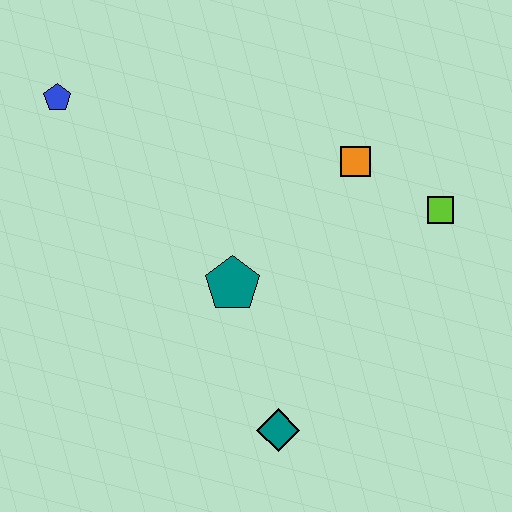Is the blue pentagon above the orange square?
Yes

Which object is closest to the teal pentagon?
The teal diamond is closest to the teal pentagon.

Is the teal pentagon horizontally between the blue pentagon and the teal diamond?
Yes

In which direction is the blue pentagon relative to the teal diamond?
The blue pentagon is above the teal diamond.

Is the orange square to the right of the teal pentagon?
Yes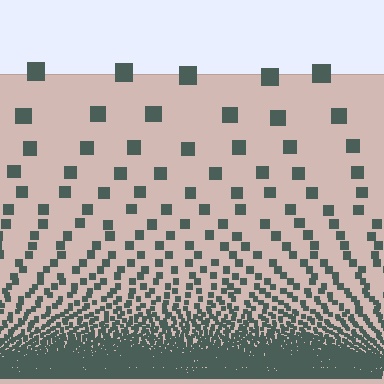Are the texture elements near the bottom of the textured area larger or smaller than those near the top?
Smaller. The gradient is inverted — elements near the bottom are smaller and denser.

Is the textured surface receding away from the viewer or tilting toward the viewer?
The surface appears to tilt toward the viewer. Texture elements get larger and sparser toward the top.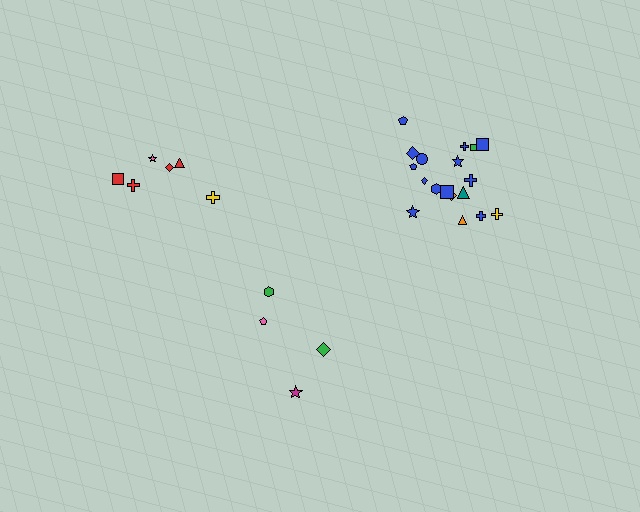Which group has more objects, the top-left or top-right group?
The top-right group.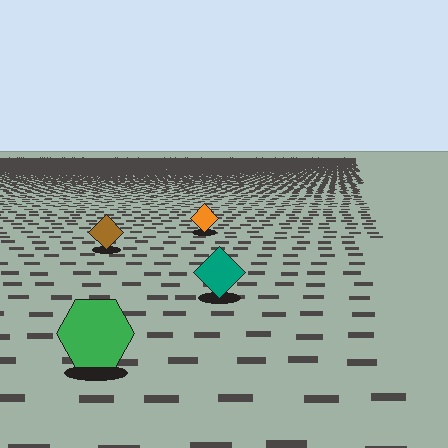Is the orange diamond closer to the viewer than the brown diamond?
No. The brown diamond is closer — you can tell from the texture gradient: the ground texture is coarser near it.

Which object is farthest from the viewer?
The orange diamond is farthest from the viewer. It appears smaller and the ground texture around it is denser.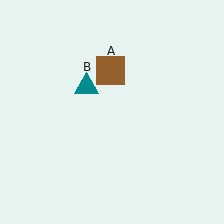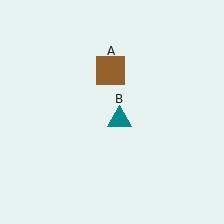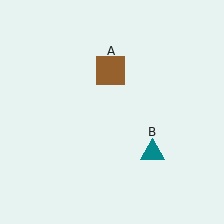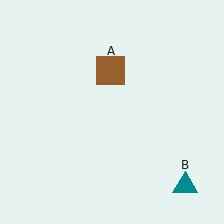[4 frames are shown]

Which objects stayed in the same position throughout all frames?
Brown square (object A) remained stationary.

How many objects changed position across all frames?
1 object changed position: teal triangle (object B).